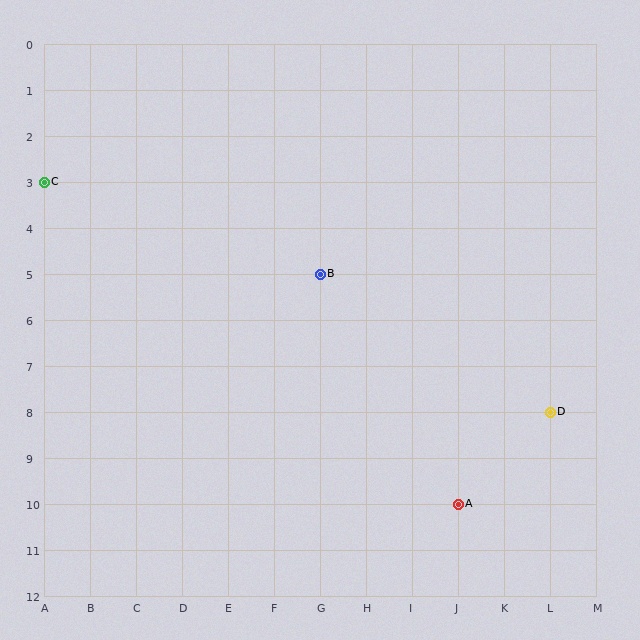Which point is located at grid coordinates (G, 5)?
Point B is at (G, 5).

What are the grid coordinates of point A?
Point A is at grid coordinates (J, 10).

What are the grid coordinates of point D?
Point D is at grid coordinates (L, 8).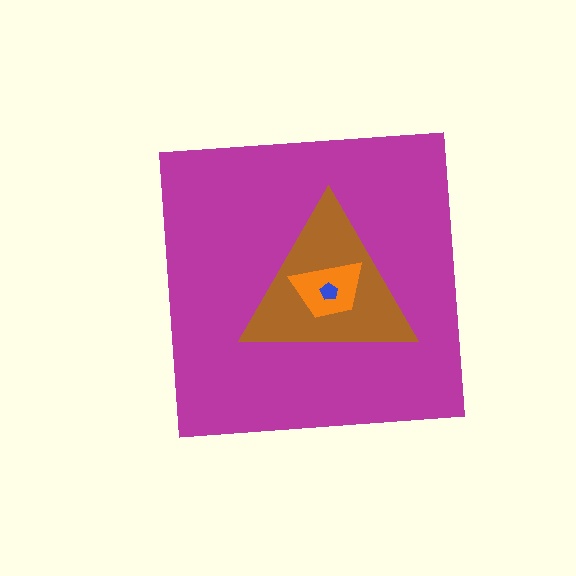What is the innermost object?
The blue pentagon.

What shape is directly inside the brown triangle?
The orange trapezoid.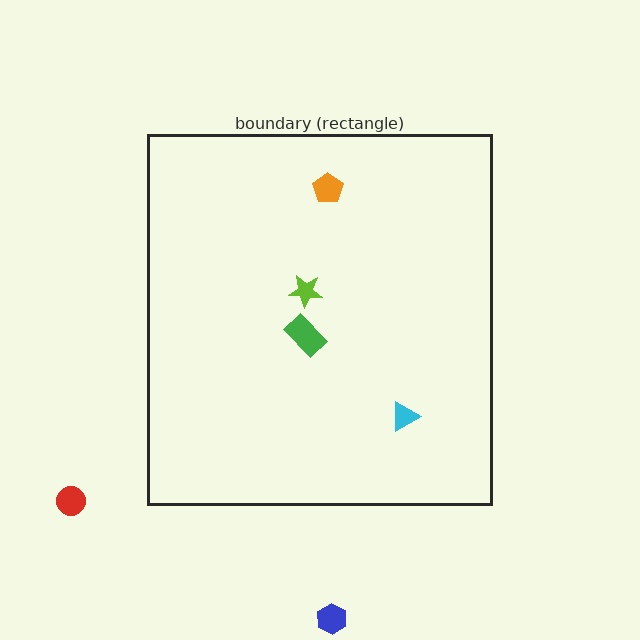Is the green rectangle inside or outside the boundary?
Inside.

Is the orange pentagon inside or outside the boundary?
Inside.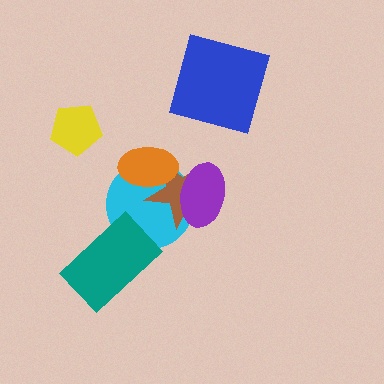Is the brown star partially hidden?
Yes, it is partially covered by another shape.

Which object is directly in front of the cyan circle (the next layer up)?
The brown star is directly in front of the cyan circle.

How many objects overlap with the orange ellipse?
2 objects overlap with the orange ellipse.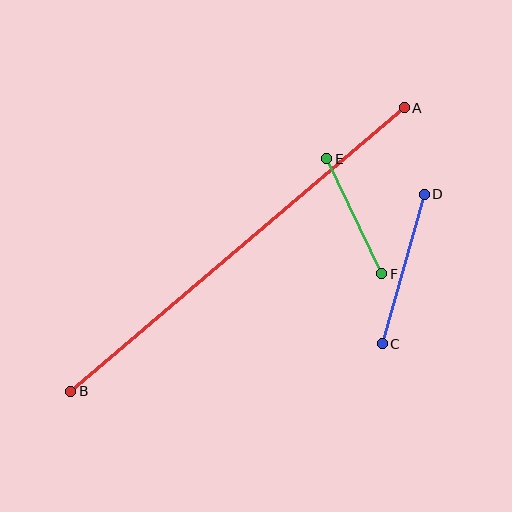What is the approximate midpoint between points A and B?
The midpoint is at approximately (238, 249) pixels.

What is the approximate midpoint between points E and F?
The midpoint is at approximately (354, 216) pixels.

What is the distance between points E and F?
The distance is approximately 127 pixels.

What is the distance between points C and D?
The distance is approximately 155 pixels.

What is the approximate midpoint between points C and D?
The midpoint is at approximately (403, 269) pixels.